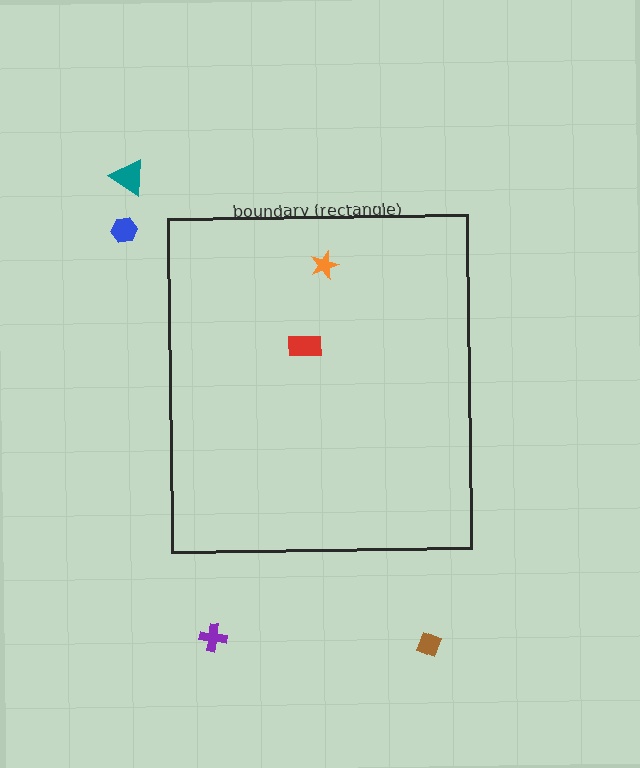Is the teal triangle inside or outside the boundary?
Outside.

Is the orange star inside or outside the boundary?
Inside.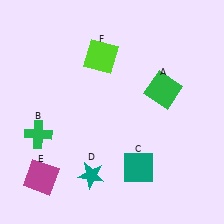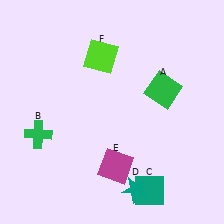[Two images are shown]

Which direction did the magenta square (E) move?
The magenta square (E) moved right.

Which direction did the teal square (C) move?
The teal square (C) moved down.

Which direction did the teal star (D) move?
The teal star (D) moved right.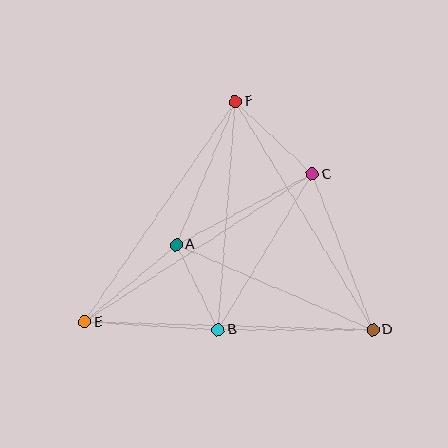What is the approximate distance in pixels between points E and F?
The distance between E and F is approximately 267 pixels.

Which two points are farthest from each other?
Points D and E are farthest from each other.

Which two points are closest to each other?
Points A and B are closest to each other.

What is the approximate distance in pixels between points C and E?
The distance between C and E is approximately 271 pixels.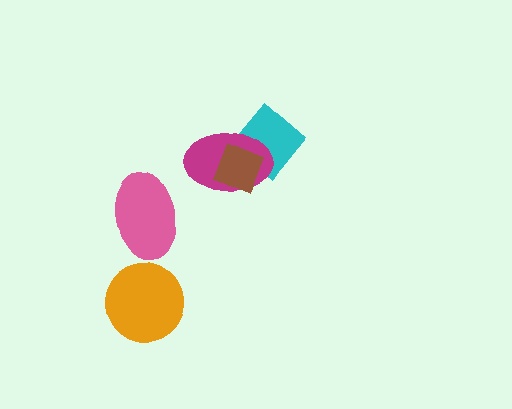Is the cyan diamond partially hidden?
Yes, it is partially covered by another shape.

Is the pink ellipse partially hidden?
No, no other shape covers it.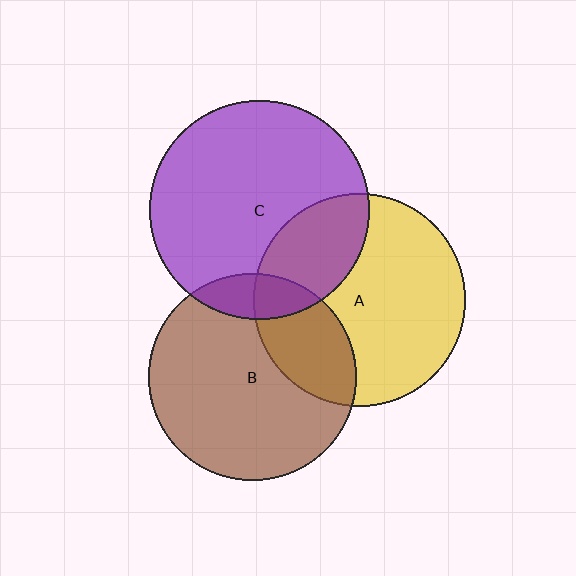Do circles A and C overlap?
Yes.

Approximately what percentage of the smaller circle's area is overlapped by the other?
Approximately 25%.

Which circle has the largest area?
Circle C (purple).